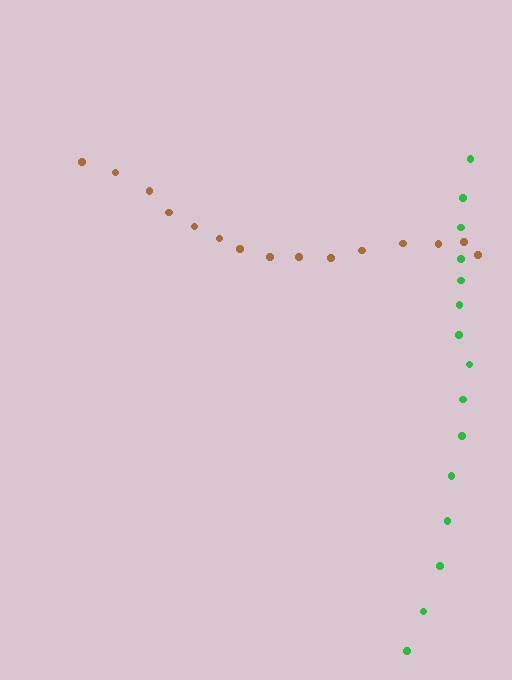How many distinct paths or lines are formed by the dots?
There are 2 distinct paths.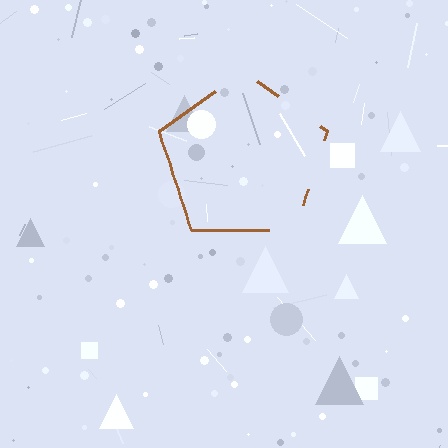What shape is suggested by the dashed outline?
The dashed outline suggests a pentagon.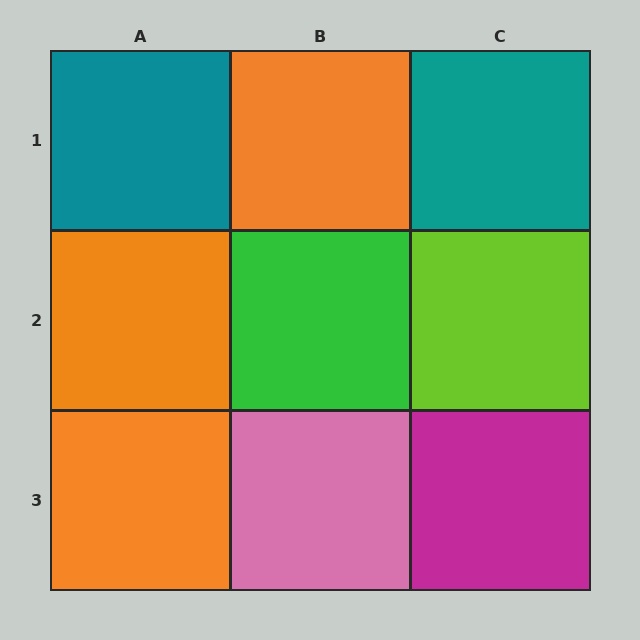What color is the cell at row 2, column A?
Orange.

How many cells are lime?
1 cell is lime.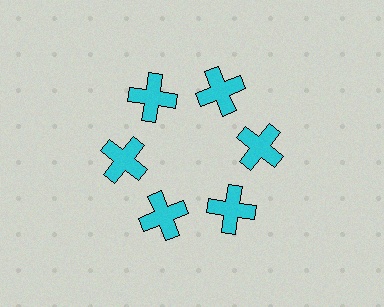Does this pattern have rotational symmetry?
Yes, this pattern has 6-fold rotational symmetry. It looks the same after rotating 60 degrees around the center.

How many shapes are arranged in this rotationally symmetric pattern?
There are 6 shapes, arranged in 6 groups of 1.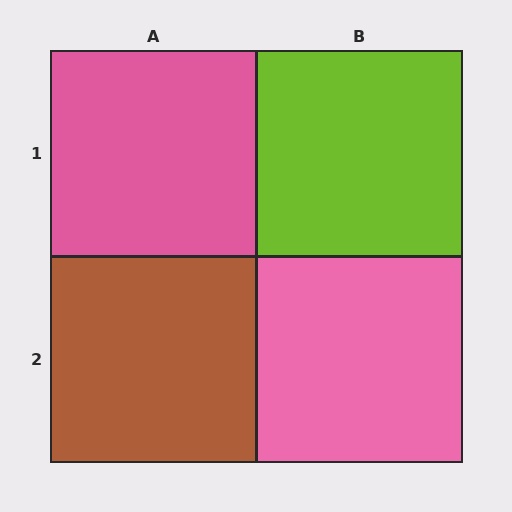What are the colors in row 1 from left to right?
Pink, lime.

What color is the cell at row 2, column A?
Brown.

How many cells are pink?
2 cells are pink.